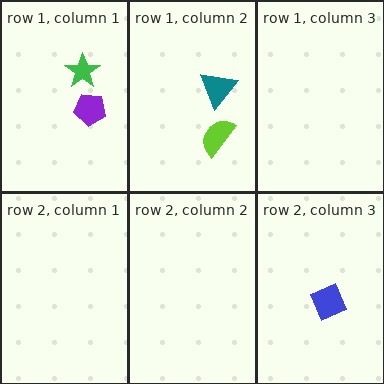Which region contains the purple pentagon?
The row 1, column 1 region.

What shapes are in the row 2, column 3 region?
The blue square.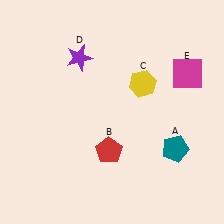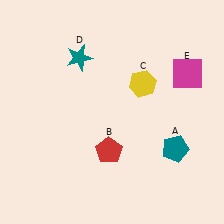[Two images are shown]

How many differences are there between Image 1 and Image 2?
There is 1 difference between the two images.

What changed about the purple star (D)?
In Image 1, D is purple. In Image 2, it changed to teal.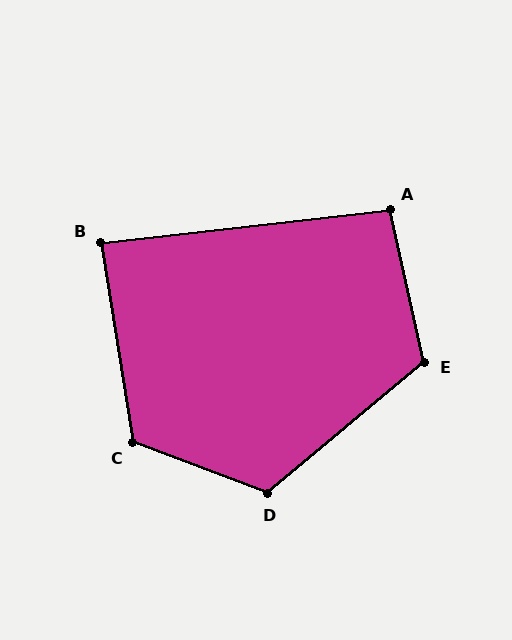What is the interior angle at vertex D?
Approximately 120 degrees (obtuse).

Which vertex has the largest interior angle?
C, at approximately 120 degrees.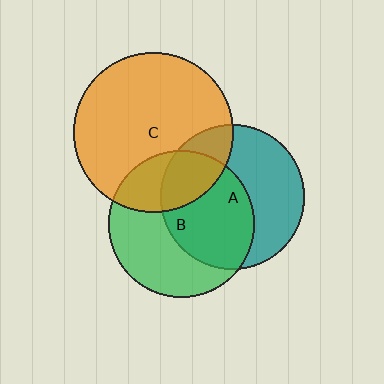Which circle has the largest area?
Circle C (orange).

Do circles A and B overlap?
Yes.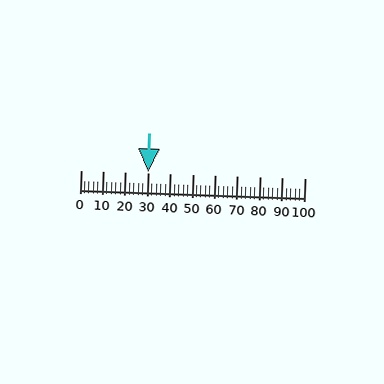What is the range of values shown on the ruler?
The ruler shows values from 0 to 100.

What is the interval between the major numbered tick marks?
The major tick marks are spaced 10 units apart.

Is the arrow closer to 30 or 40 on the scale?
The arrow is closer to 30.